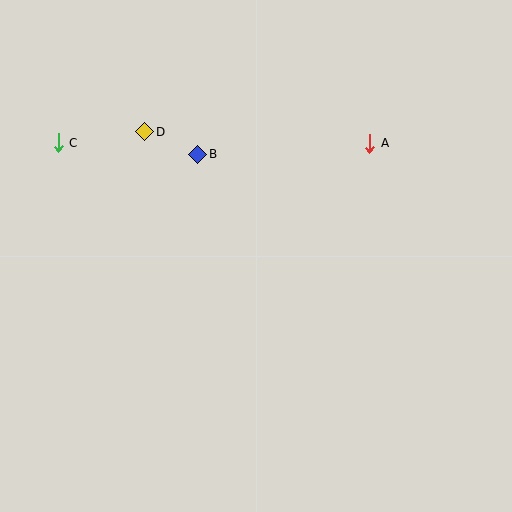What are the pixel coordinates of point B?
Point B is at (198, 154).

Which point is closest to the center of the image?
Point B at (198, 154) is closest to the center.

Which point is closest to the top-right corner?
Point A is closest to the top-right corner.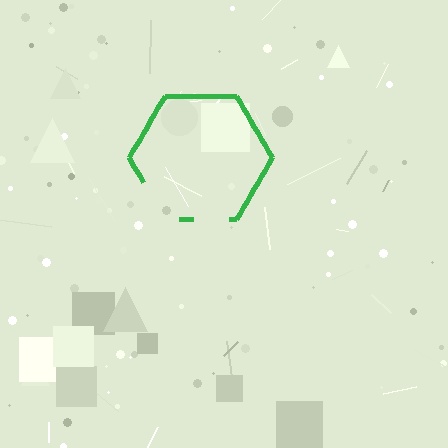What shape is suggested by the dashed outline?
The dashed outline suggests a hexagon.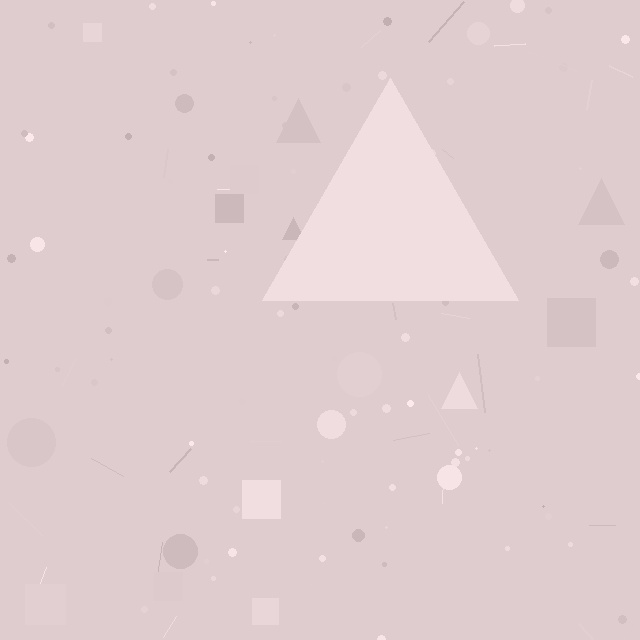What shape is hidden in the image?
A triangle is hidden in the image.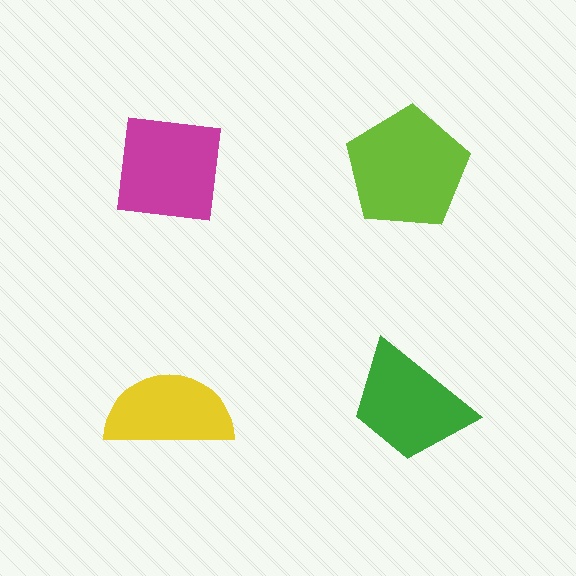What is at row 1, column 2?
A lime pentagon.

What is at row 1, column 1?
A magenta square.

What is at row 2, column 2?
A green trapezoid.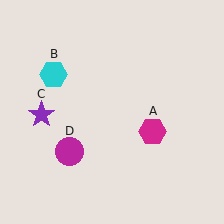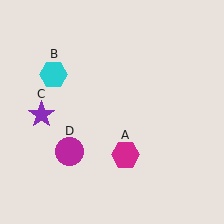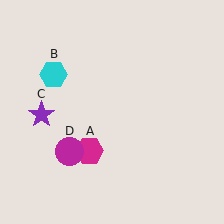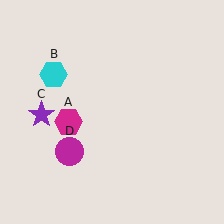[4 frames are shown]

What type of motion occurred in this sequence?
The magenta hexagon (object A) rotated clockwise around the center of the scene.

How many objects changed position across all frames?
1 object changed position: magenta hexagon (object A).